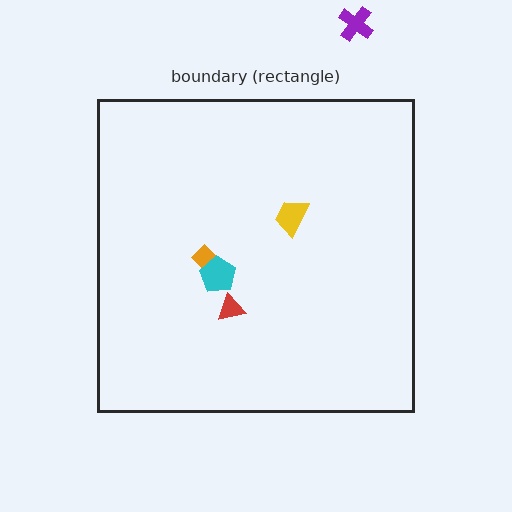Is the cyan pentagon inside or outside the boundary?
Inside.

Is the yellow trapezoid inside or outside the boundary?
Inside.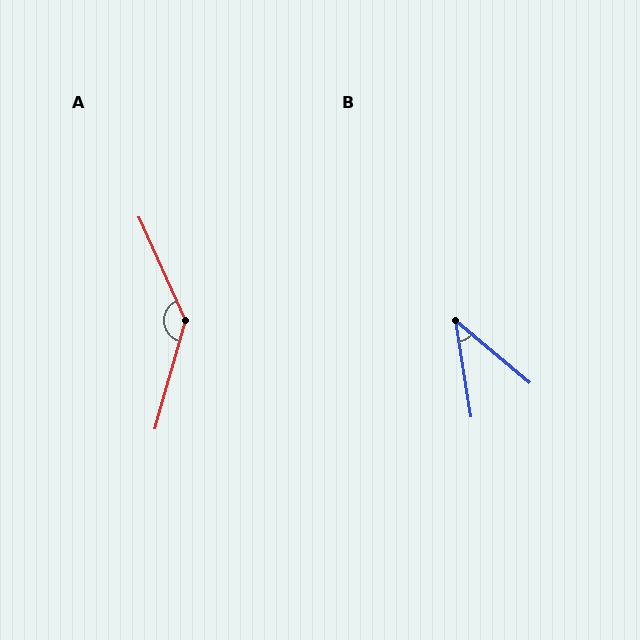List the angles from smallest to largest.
B (41°), A (140°).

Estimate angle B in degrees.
Approximately 41 degrees.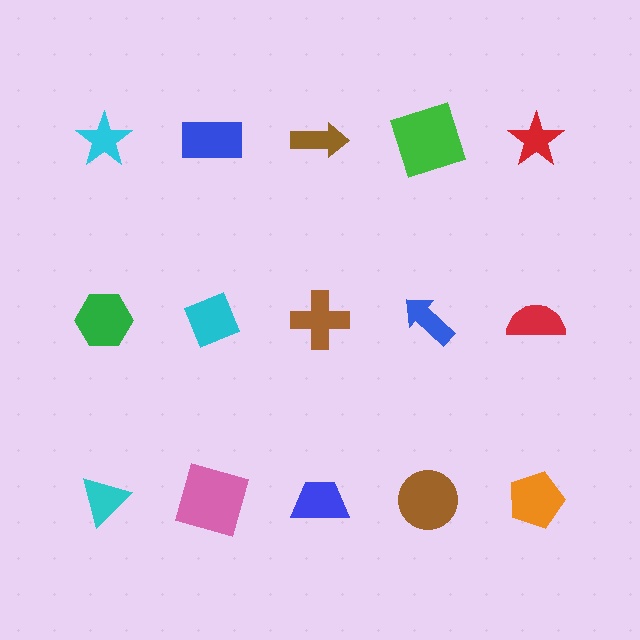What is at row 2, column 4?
A blue arrow.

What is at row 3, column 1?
A cyan triangle.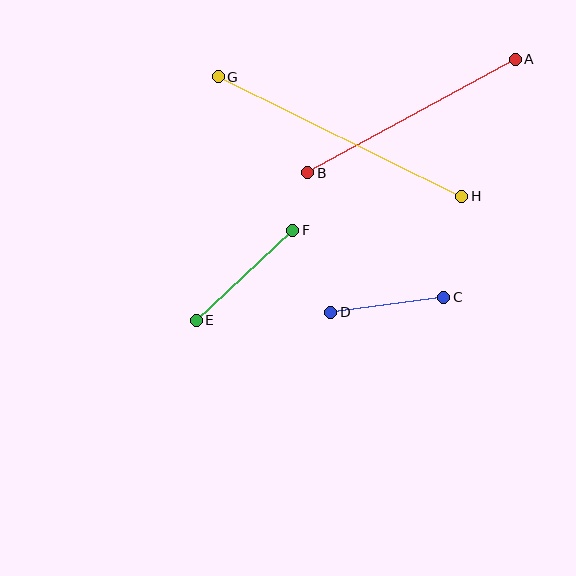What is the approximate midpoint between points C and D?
The midpoint is at approximately (387, 305) pixels.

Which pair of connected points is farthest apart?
Points G and H are farthest apart.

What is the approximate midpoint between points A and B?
The midpoint is at approximately (412, 116) pixels.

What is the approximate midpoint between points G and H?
The midpoint is at approximately (340, 136) pixels.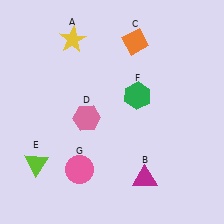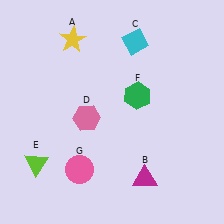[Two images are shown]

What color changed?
The diamond (C) changed from orange in Image 1 to cyan in Image 2.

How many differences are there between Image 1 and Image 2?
There is 1 difference between the two images.